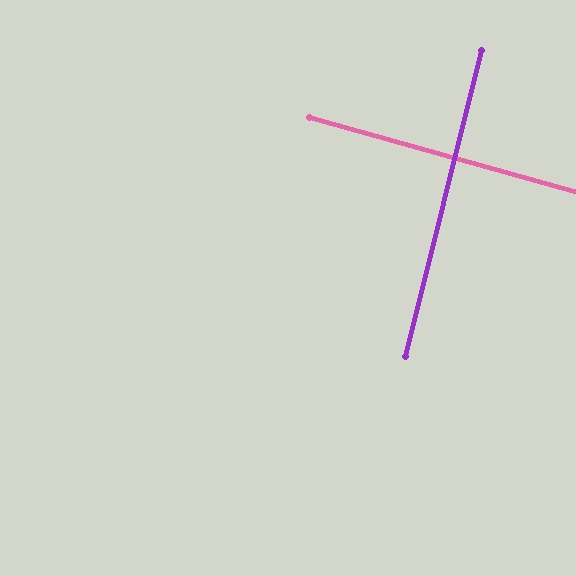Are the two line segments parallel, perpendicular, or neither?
Perpendicular — they meet at approximately 88°.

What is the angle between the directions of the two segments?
Approximately 88 degrees.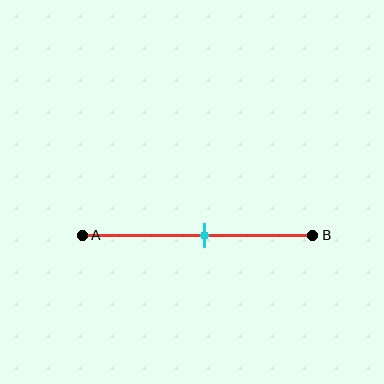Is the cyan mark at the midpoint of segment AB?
Yes, the mark is approximately at the midpoint.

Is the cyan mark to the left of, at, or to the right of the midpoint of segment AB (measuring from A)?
The cyan mark is approximately at the midpoint of segment AB.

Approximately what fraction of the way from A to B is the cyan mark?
The cyan mark is approximately 55% of the way from A to B.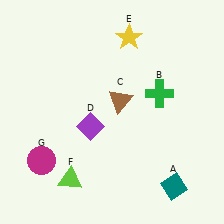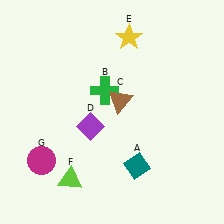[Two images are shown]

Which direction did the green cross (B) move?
The green cross (B) moved left.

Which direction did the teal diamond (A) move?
The teal diamond (A) moved left.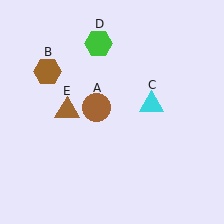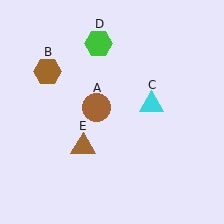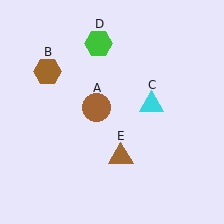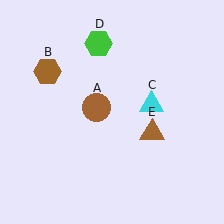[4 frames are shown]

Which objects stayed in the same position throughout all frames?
Brown circle (object A) and brown hexagon (object B) and cyan triangle (object C) and green hexagon (object D) remained stationary.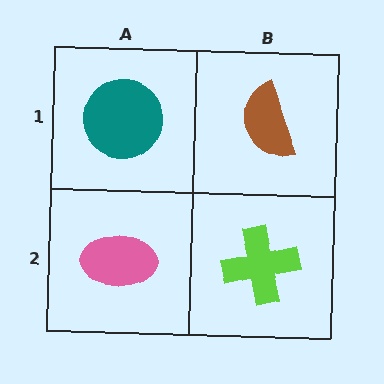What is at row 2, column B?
A lime cross.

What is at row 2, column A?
A pink ellipse.